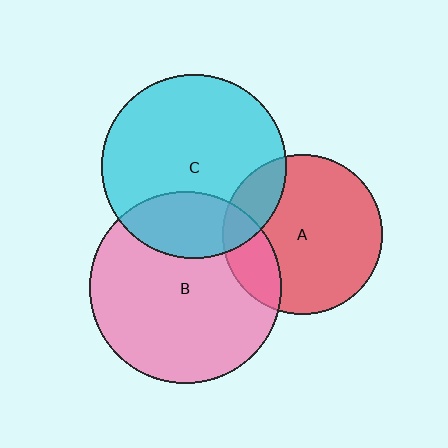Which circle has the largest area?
Circle B (pink).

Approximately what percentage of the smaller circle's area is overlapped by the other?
Approximately 20%.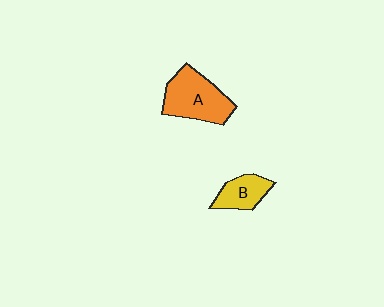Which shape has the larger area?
Shape A (orange).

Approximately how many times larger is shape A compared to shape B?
Approximately 1.8 times.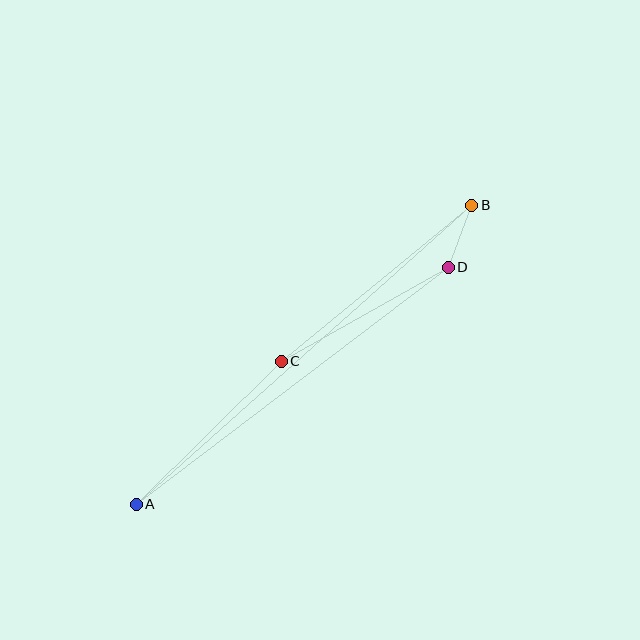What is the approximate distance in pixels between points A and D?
The distance between A and D is approximately 392 pixels.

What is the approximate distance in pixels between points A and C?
The distance between A and C is approximately 204 pixels.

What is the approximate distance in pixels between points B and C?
The distance between B and C is approximately 246 pixels.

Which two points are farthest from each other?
Points A and B are farthest from each other.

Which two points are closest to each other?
Points B and D are closest to each other.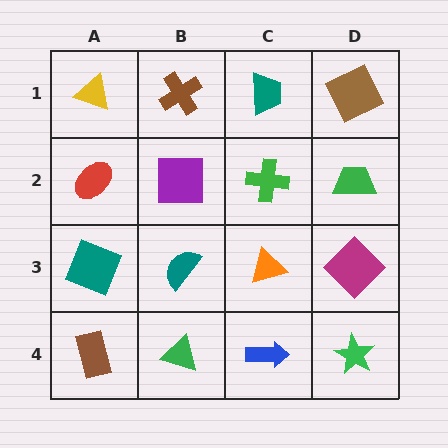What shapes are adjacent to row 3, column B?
A purple square (row 2, column B), a green triangle (row 4, column B), a teal square (row 3, column A), an orange triangle (row 3, column C).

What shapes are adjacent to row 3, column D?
A green trapezoid (row 2, column D), a green star (row 4, column D), an orange triangle (row 3, column C).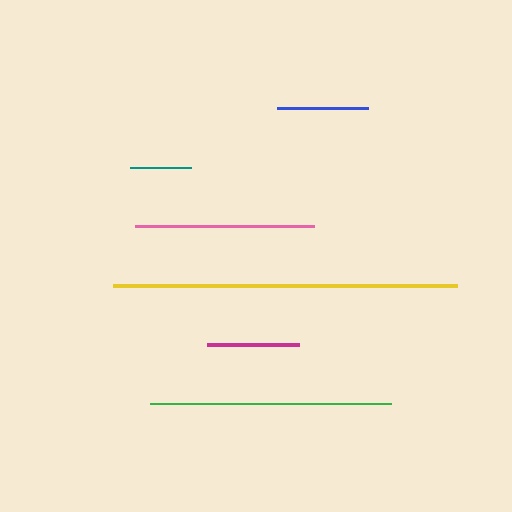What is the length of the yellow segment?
The yellow segment is approximately 343 pixels long.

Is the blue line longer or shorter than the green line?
The green line is longer than the blue line.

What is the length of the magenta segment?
The magenta segment is approximately 93 pixels long.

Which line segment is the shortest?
The teal line is the shortest at approximately 61 pixels.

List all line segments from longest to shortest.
From longest to shortest: yellow, green, pink, magenta, blue, teal.